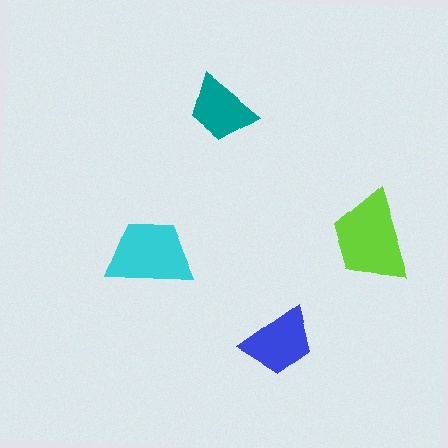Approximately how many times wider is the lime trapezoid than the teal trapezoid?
About 1.5 times wider.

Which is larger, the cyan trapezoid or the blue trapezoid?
The cyan one.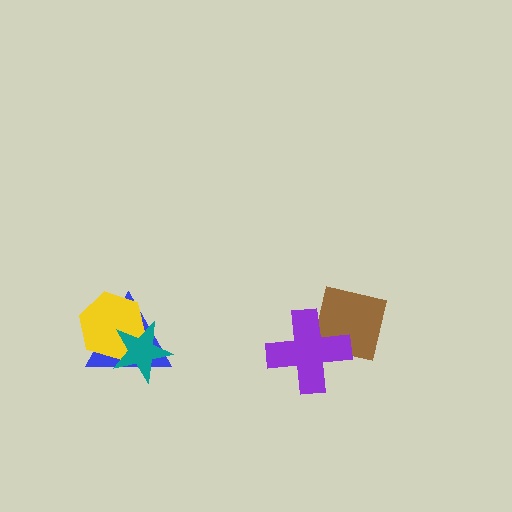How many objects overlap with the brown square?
1 object overlaps with the brown square.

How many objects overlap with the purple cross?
1 object overlaps with the purple cross.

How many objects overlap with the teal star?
2 objects overlap with the teal star.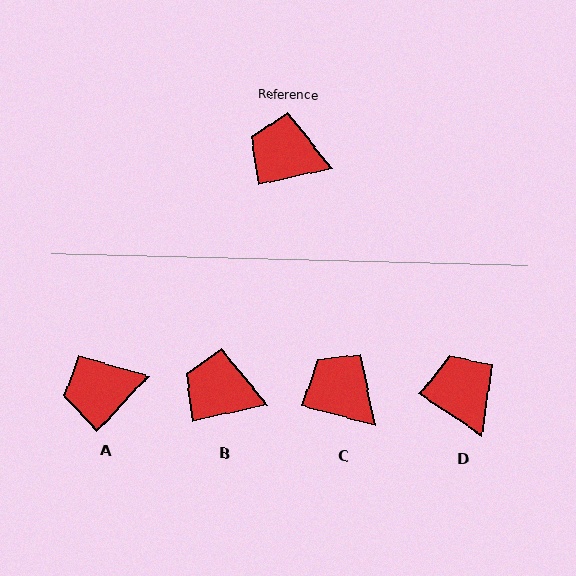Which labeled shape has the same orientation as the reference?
B.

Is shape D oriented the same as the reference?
No, it is off by about 46 degrees.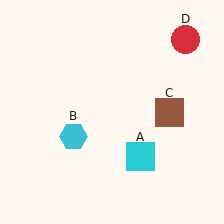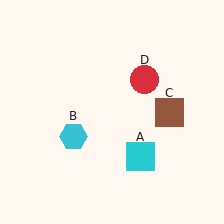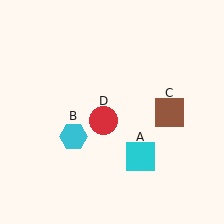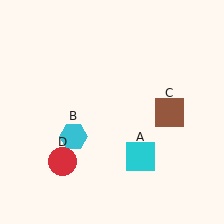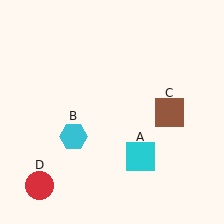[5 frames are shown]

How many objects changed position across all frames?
1 object changed position: red circle (object D).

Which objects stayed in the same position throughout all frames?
Cyan square (object A) and cyan hexagon (object B) and brown square (object C) remained stationary.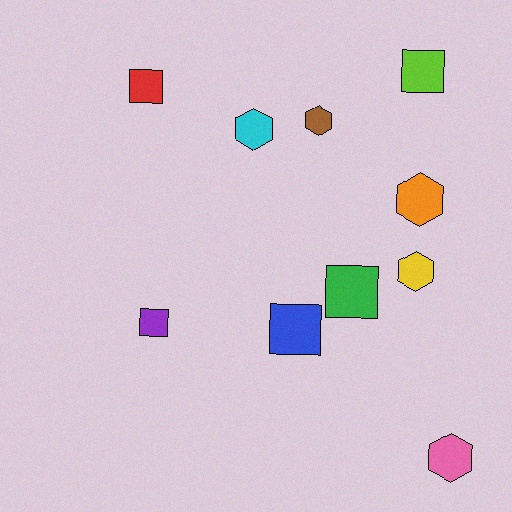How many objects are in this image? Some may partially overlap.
There are 10 objects.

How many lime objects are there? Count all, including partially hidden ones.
There is 1 lime object.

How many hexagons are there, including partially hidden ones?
There are 5 hexagons.